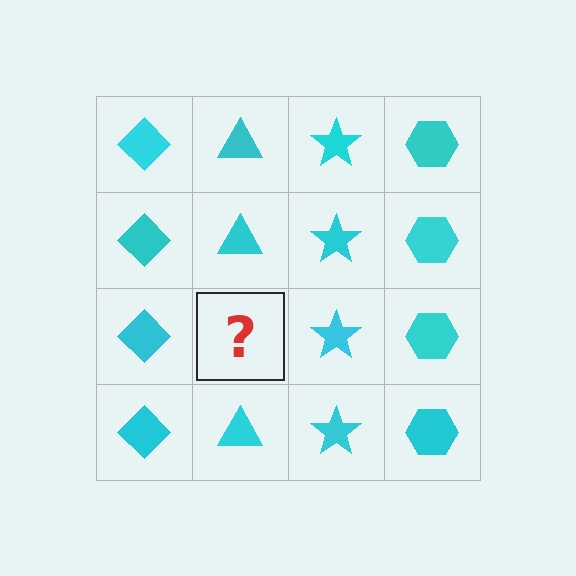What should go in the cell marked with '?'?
The missing cell should contain a cyan triangle.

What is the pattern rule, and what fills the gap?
The rule is that each column has a consistent shape. The gap should be filled with a cyan triangle.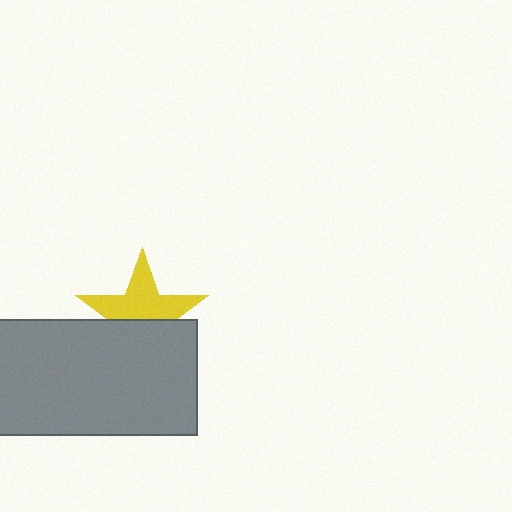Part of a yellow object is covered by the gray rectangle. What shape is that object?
It is a star.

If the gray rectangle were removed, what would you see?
You would see the complete yellow star.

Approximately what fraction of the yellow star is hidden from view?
Roughly 43% of the yellow star is hidden behind the gray rectangle.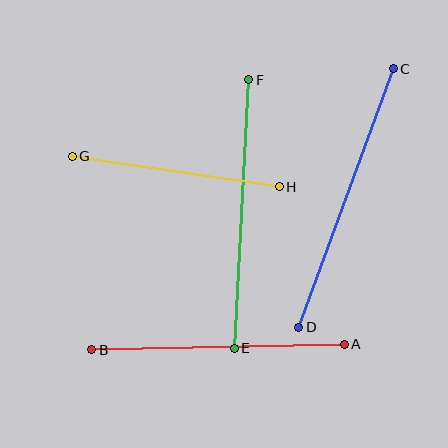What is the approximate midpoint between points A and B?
The midpoint is at approximately (218, 347) pixels.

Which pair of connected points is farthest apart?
Points C and D are farthest apart.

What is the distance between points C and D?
The distance is approximately 275 pixels.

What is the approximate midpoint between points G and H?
The midpoint is at approximately (176, 172) pixels.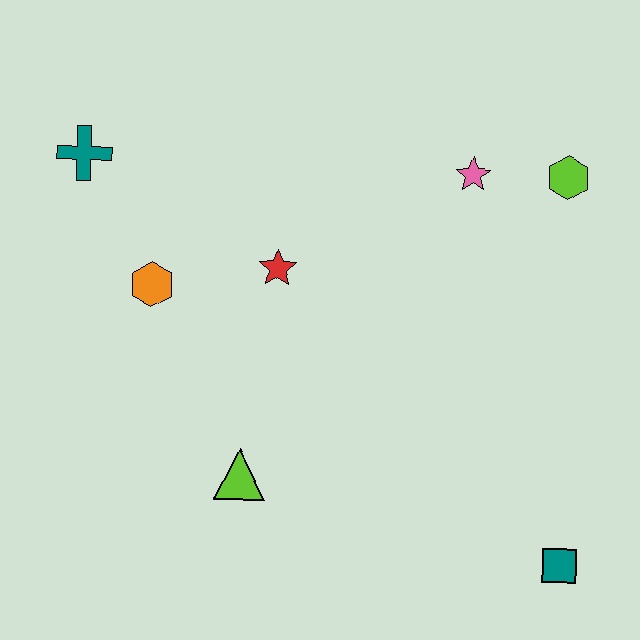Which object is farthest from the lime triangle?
The lime hexagon is farthest from the lime triangle.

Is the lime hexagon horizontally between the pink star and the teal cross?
No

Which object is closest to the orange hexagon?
The red star is closest to the orange hexagon.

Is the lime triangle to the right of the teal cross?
Yes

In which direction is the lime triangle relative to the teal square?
The lime triangle is to the left of the teal square.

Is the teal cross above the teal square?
Yes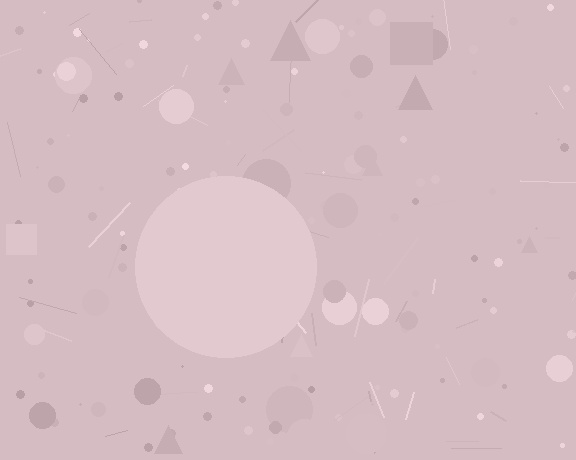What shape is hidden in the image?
A circle is hidden in the image.